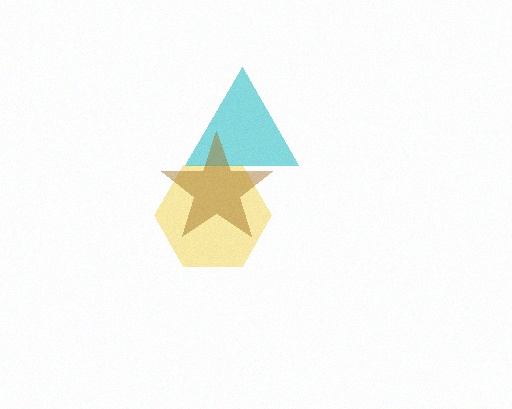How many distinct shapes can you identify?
There are 3 distinct shapes: a yellow hexagon, a cyan triangle, a brown star.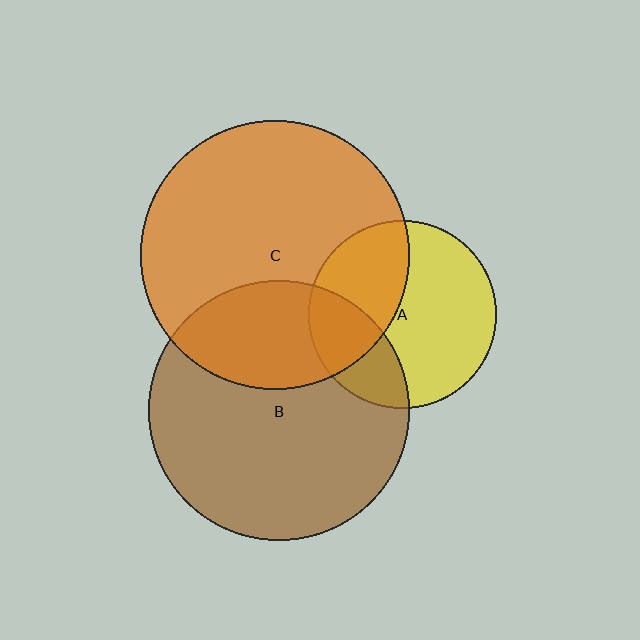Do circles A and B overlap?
Yes.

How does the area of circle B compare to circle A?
Approximately 1.9 times.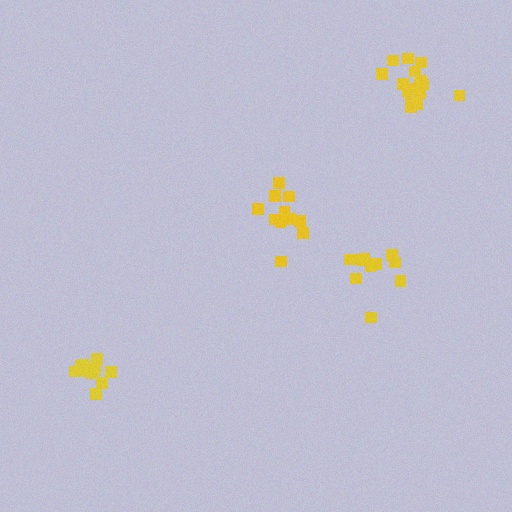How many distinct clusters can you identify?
There are 4 distinct clusters.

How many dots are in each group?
Group 1: 16 dots, Group 2: 12 dots, Group 3: 10 dots, Group 4: 10 dots (48 total).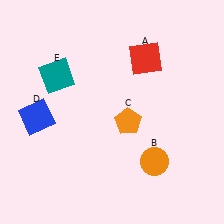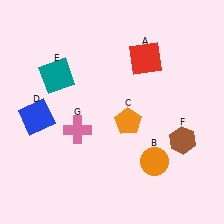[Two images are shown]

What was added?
A brown hexagon (F), a pink cross (G) were added in Image 2.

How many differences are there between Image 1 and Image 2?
There are 2 differences between the two images.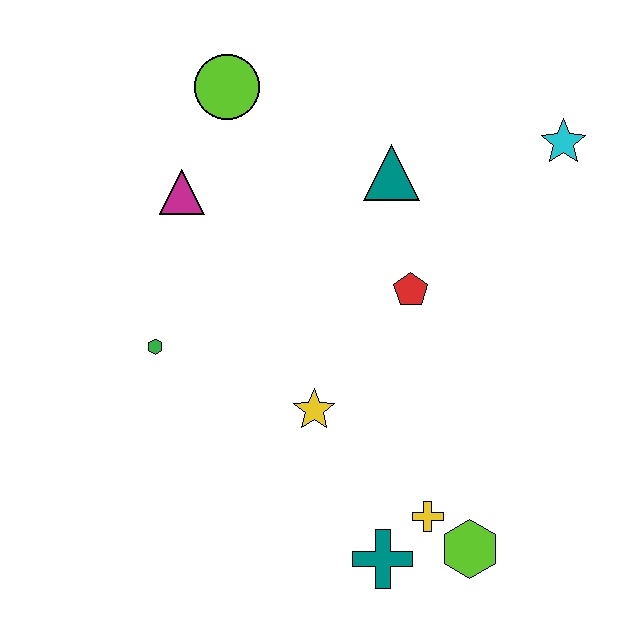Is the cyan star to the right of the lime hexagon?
Yes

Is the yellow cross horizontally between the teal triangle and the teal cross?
No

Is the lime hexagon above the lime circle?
No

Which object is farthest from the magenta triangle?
The lime hexagon is farthest from the magenta triangle.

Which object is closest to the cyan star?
The teal triangle is closest to the cyan star.